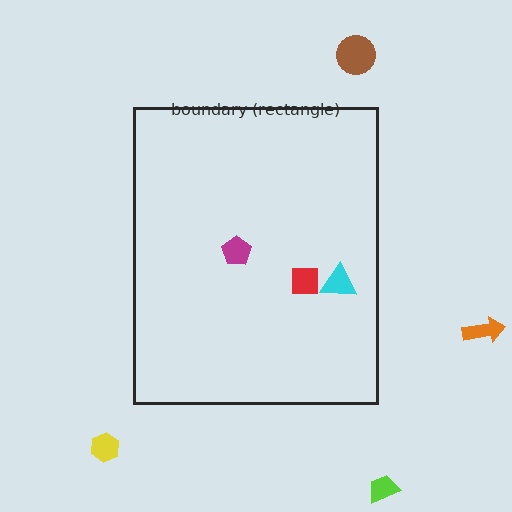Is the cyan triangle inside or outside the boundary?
Inside.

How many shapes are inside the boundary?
3 inside, 4 outside.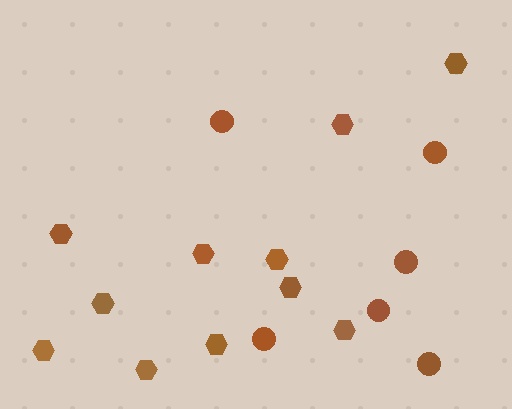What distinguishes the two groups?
There are 2 groups: one group of circles (6) and one group of hexagons (11).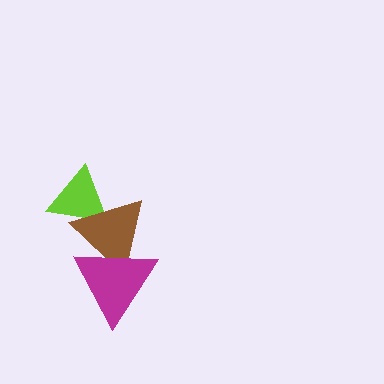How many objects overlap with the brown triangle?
2 objects overlap with the brown triangle.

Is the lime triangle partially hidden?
Yes, it is partially covered by another shape.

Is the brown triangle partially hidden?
Yes, it is partially covered by another shape.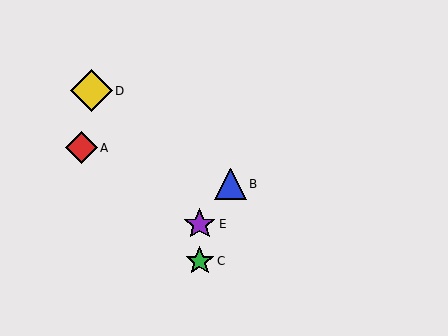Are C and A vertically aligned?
No, C is at x≈200 and A is at x≈81.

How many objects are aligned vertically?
2 objects (C, E) are aligned vertically.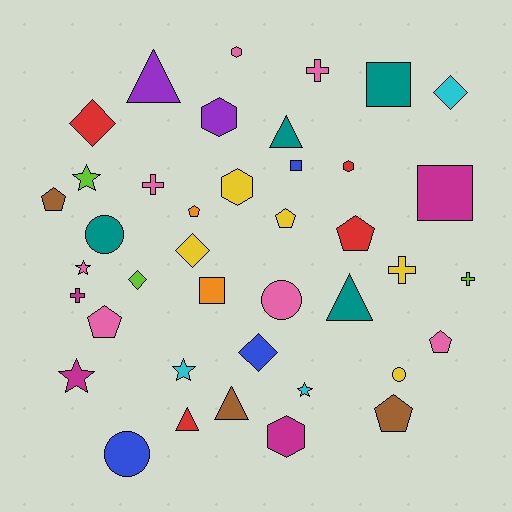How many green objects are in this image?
There are no green objects.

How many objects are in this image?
There are 40 objects.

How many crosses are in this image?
There are 5 crosses.